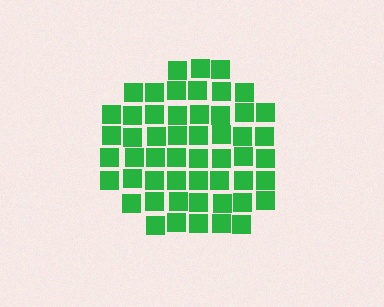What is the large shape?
The large shape is a circle.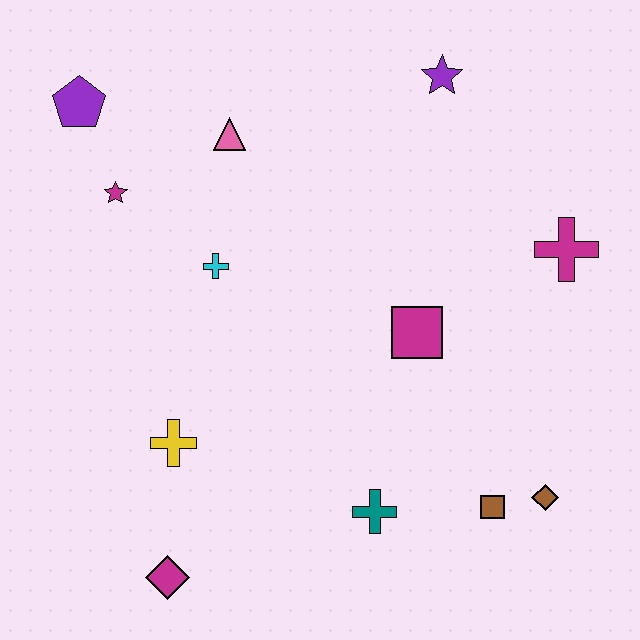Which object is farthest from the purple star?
The magenta diamond is farthest from the purple star.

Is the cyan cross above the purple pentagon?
No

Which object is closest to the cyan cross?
The magenta star is closest to the cyan cross.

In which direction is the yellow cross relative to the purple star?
The yellow cross is below the purple star.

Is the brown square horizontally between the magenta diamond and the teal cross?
No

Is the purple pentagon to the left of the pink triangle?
Yes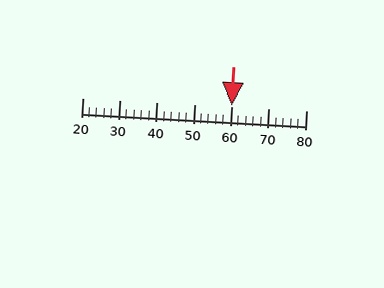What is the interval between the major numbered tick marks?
The major tick marks are spaced 10 units apart.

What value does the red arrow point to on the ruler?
The red arrow points to approximately 60.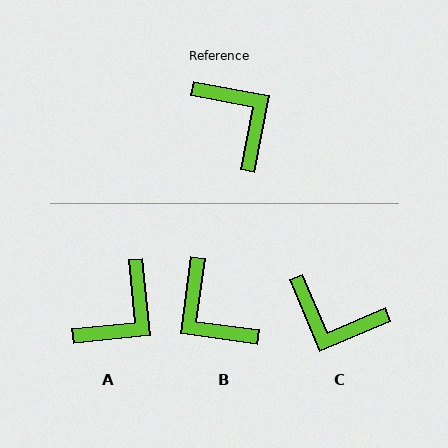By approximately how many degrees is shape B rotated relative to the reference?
Approximately 177 degrees clockwise.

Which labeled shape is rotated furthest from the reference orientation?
B, about 177 degrees away.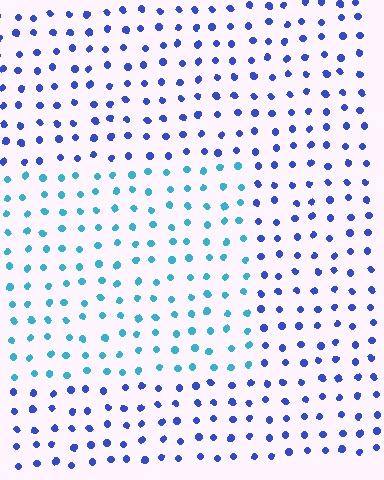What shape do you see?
I see a rectangle.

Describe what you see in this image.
The image is filled with small blue elements in a uniform arrangement. A rectangle-shaped region is visible where the elements are tinted to a slightly different hue, forming a subtle color boundary.